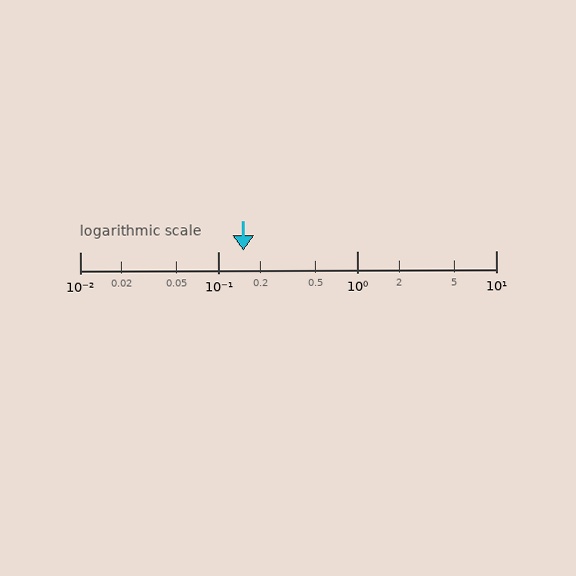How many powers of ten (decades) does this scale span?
The scale spans 3 decades, from 0.01 to 10.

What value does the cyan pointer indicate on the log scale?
The pointer indicates approximately 0.15.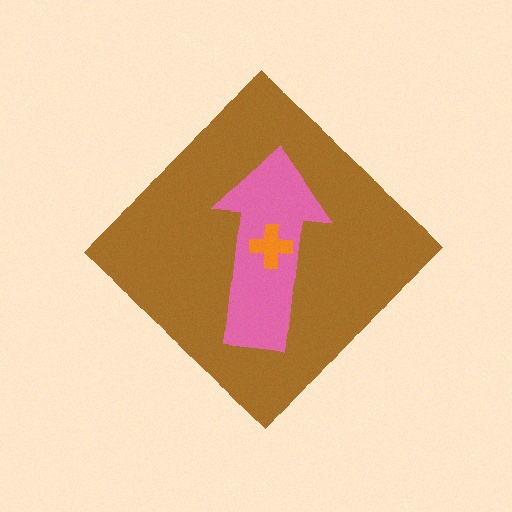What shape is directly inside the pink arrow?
The orange cross.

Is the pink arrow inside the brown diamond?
Yes.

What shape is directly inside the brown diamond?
The pink arrow.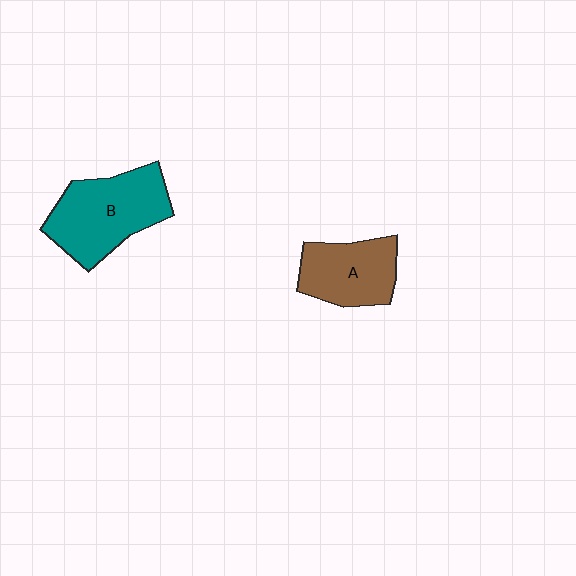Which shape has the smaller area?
Shape A (brown).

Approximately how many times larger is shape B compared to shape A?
Approximately 1.4 times.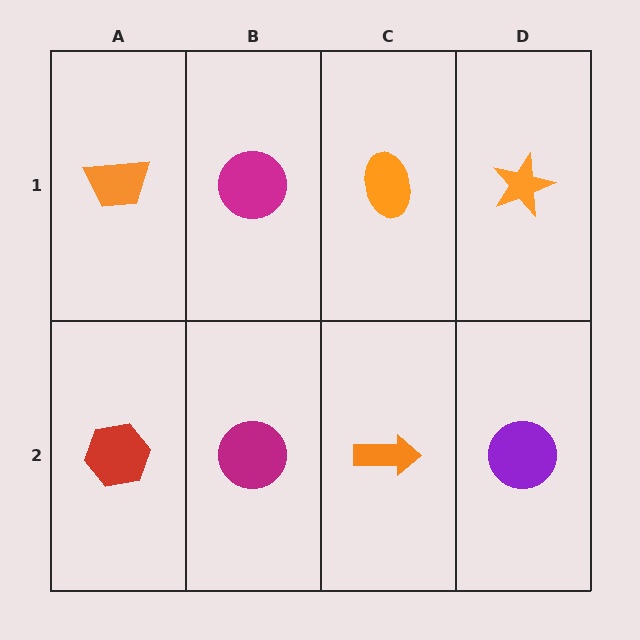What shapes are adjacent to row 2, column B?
A magenta circle (row 1, column B), a red hexagon (row 2, column A), an orange arrow (row 2, column C).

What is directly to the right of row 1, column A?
A magenta circle.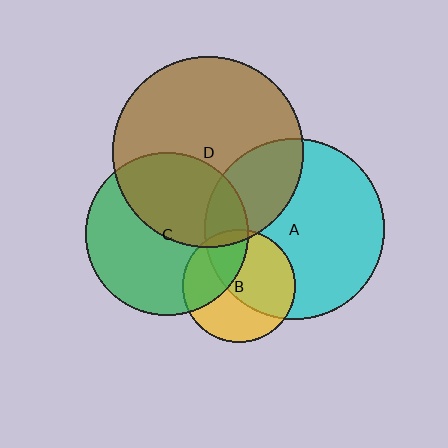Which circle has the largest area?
Circle D (brown).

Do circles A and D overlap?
Yes.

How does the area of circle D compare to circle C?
Approximately 1.4 times.